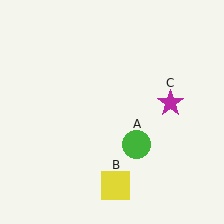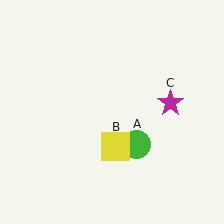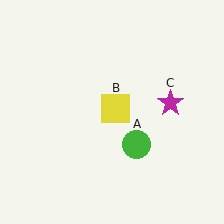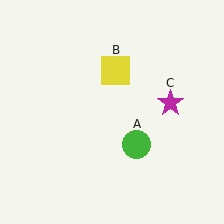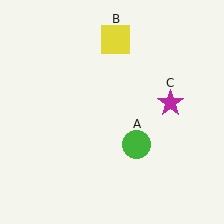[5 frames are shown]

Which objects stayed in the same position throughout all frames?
Green circle (object A) and magenta star (object C) remained stationary.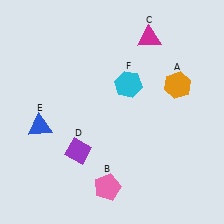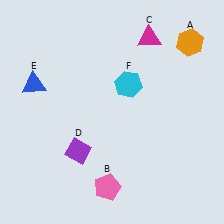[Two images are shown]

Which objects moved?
The objects that moved are: the orange hexagon (A), the blue triangle (E).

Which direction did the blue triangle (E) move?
The blue triangle (E) moved up.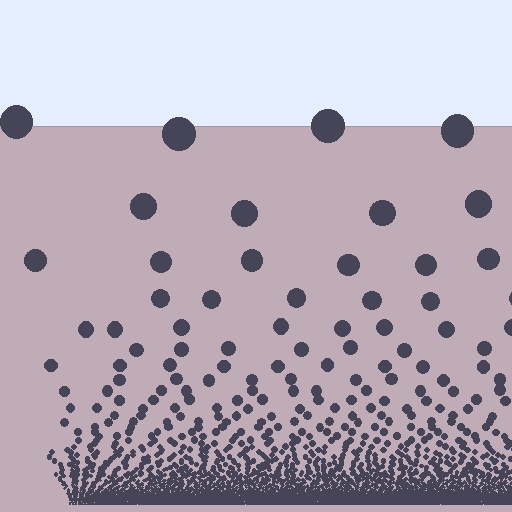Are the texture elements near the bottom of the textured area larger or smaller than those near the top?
Smaller. The gradient is inverted — elements near the bottom are smaller and denser.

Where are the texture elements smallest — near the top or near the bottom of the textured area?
Near the bottom.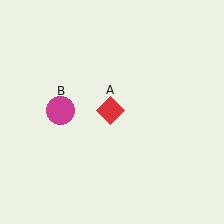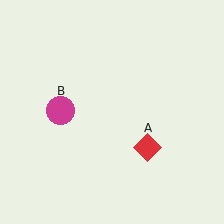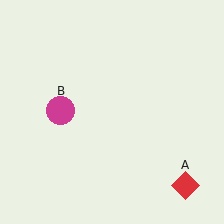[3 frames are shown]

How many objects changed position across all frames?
1 object changed position: red diamond (object A).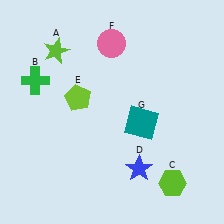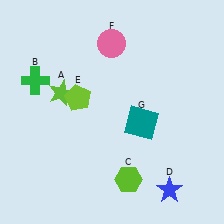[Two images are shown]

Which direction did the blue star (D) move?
The blue star (D) moved right.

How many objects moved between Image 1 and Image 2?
3 objects moved between the two images.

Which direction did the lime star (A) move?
The lime star (A) moved down.